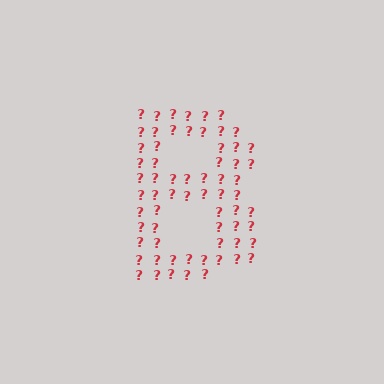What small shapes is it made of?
It is made of small question marks.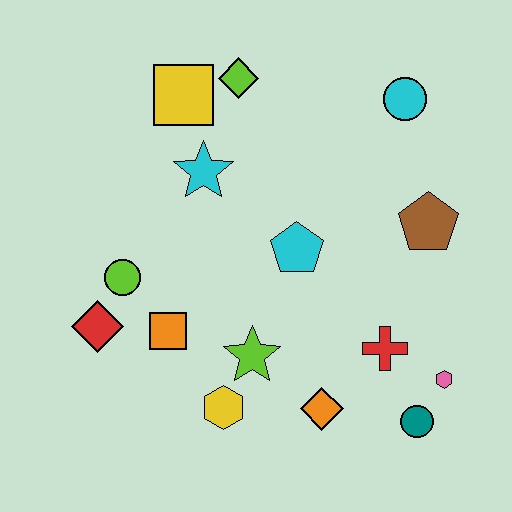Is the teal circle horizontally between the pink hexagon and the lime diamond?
Yes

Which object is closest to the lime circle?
The red diamond is closest to the lime circle.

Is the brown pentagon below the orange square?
No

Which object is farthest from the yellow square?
The teal circle is farthest from the yellow square.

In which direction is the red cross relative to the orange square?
The red cross is to the right of the orange square.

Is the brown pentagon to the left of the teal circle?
No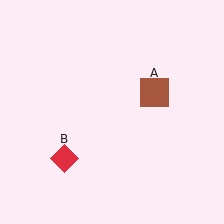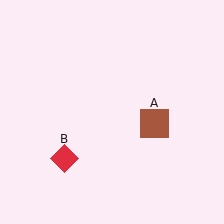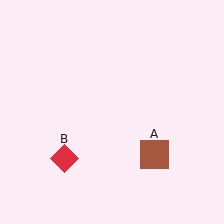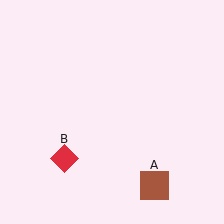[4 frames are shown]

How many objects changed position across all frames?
1 object changed position: brown square (object A).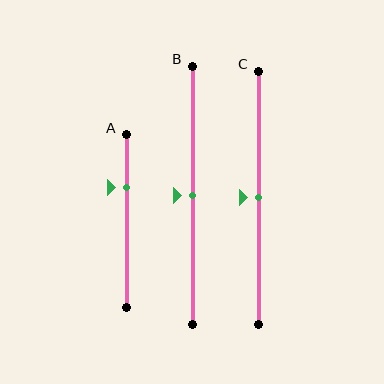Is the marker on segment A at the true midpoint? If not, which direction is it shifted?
No, the marker on segment A is shifted upward by about 19% of the segment length.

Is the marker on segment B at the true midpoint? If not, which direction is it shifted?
Yes, the marker on segment B is at the true midpoint.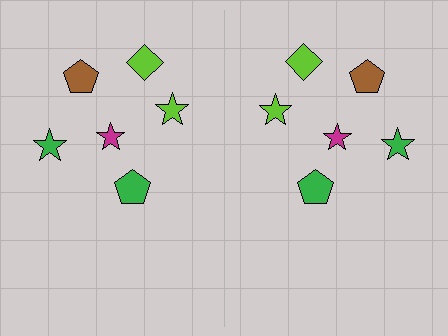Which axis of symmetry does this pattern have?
The pattern has a vertical axis of symmetry running through the center of the image.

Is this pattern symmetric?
Yes, this pattern has bilateral (reflection) symmetry.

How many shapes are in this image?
There are 12 shapes in this image.